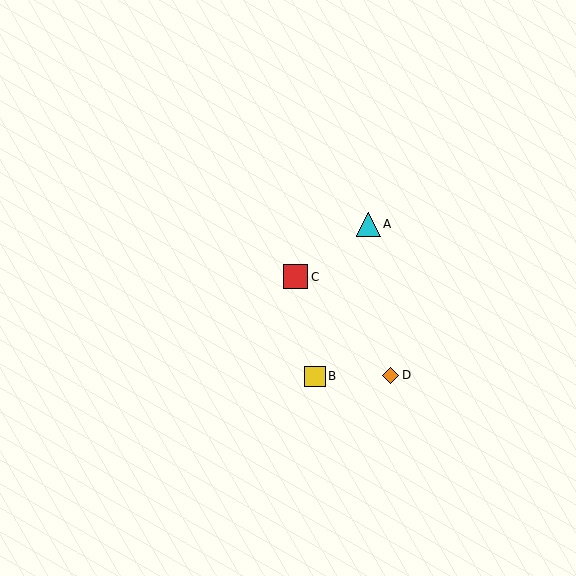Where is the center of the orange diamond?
The center of the orange diamond is at (391, 375).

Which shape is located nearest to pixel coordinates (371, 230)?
The cyan triangle (labeled A) at (368, 224) is nearest to that location.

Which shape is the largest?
The cyan triangle (labeled A) is the largest.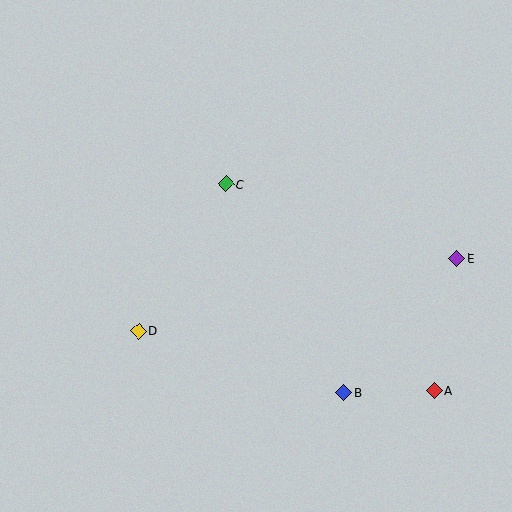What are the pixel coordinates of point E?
Point E is at (457, 258).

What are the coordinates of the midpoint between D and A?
The midpoint between D and A is at (286, 361).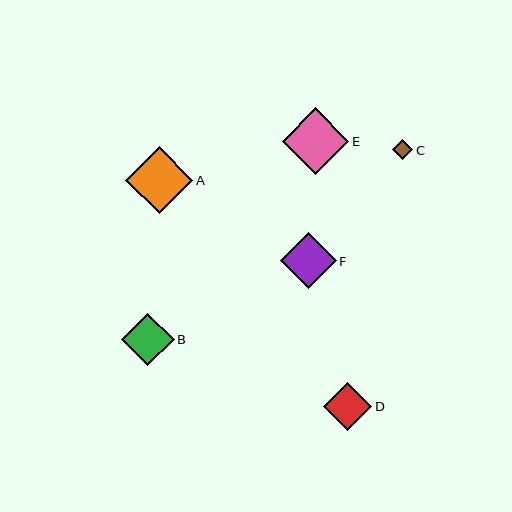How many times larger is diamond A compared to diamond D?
Diamond A is approximately 1.4 times the size of diamond D.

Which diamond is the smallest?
Diamond C is the smallest with a size of approximately 20 pixels.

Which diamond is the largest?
Diamond A is the largest with a size of approximately 67 pixels.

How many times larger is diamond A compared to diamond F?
Diamond A is approximately 1.2 times the size of diamond F.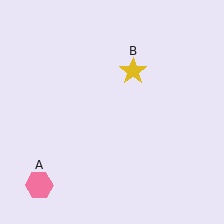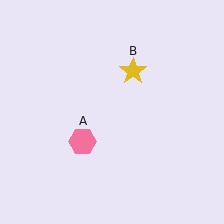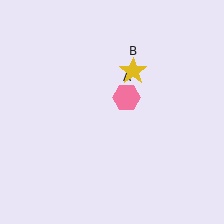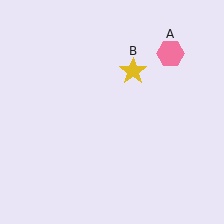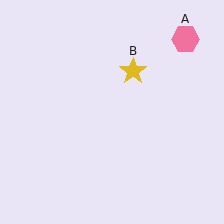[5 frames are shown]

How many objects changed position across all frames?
1 object changed position: pink hexagon (object A).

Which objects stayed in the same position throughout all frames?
Yellow star (object B) remained stationary.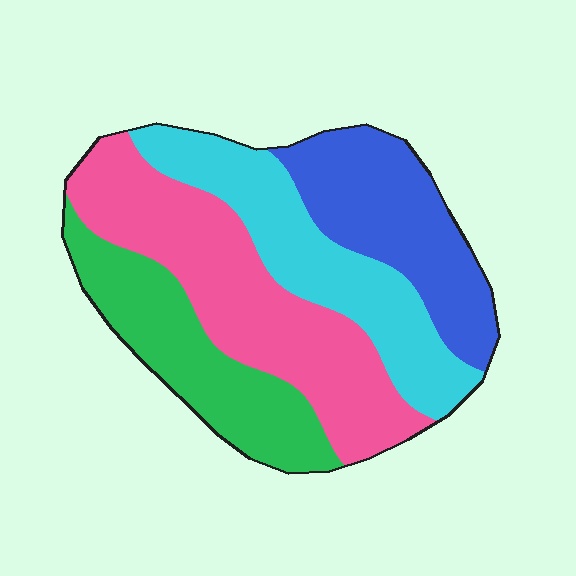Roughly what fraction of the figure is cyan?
Cyan covers roughly 25% of the figure.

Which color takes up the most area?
Pink, at roughly 35%.